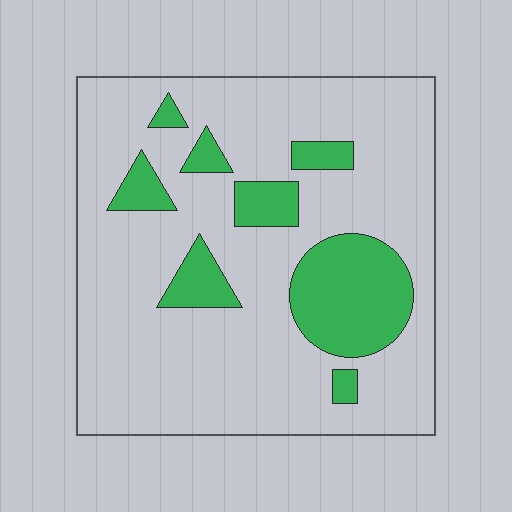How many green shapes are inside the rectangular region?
8.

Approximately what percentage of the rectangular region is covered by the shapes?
Approximately 20%.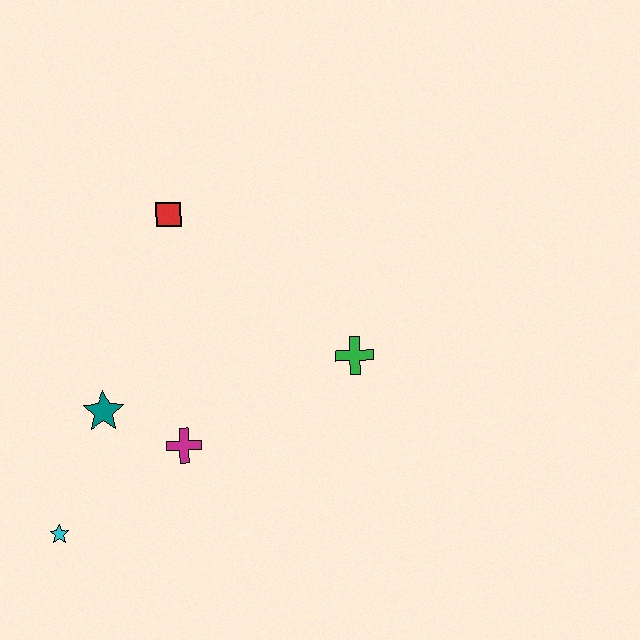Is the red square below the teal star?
No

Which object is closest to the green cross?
The magenta cross is closest to the green cross.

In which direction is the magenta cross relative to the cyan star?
The magenta cross is to the right of the cyan star.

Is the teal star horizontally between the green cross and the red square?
No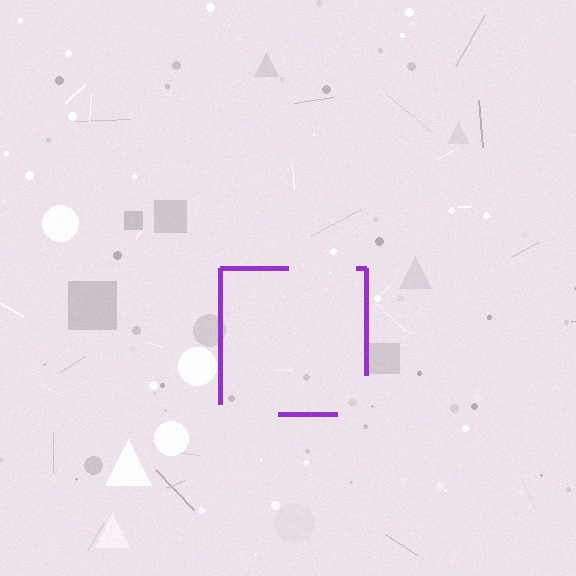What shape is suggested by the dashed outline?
The dashed outline suggests a square.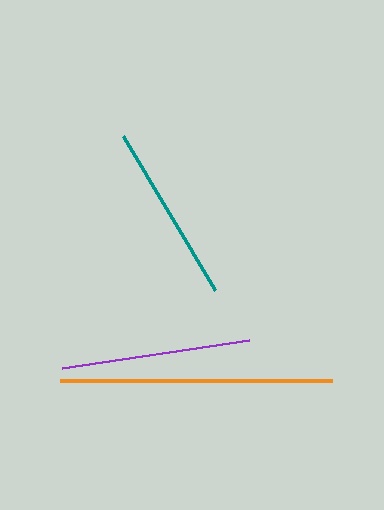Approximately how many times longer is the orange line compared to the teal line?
The orange line is approximately 1.5 times the length of the teal line.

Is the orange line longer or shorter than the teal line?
The orange line is longer than the teal line.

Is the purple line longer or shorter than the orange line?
The orange line is longer than the purple line.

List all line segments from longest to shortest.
From longest to shortest: orange, purple, teal.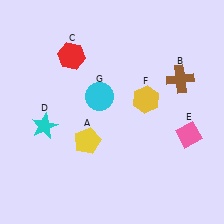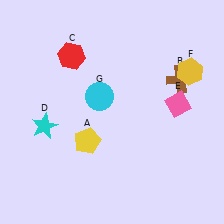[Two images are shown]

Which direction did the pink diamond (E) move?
The pink diamond (E) moved up.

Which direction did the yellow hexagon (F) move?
The yellow hexagon (F) moved right.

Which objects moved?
The objects that moved are: the pink diamond (E), the yellow hexagon (F).